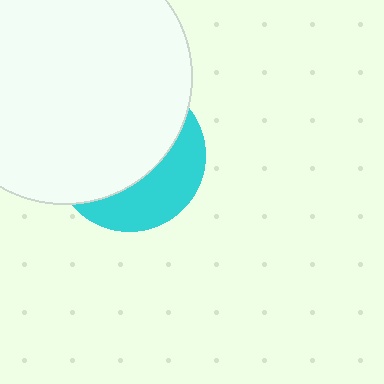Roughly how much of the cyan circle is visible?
A small part of it is visible (roughly 35%).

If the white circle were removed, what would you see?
You would see the complete cyan circle.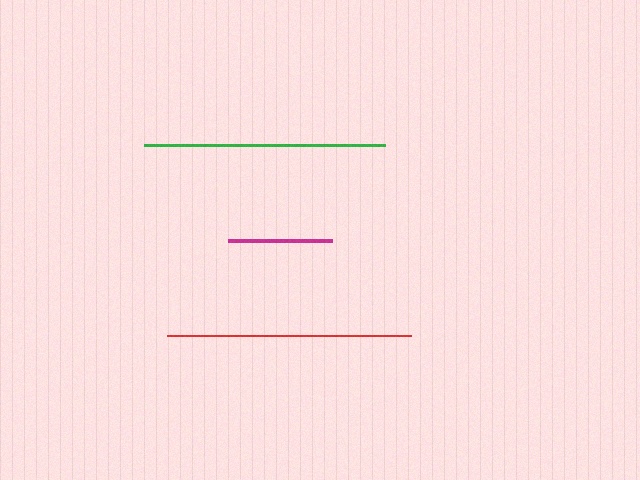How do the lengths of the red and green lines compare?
The red and green lines are approximately the same length.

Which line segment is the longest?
The red line is the longest at approximately 244 pixels.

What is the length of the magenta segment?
The magenta segment is approximately 104 pixels long.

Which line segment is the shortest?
The magenta line is the shortest at approximately 104 pixels.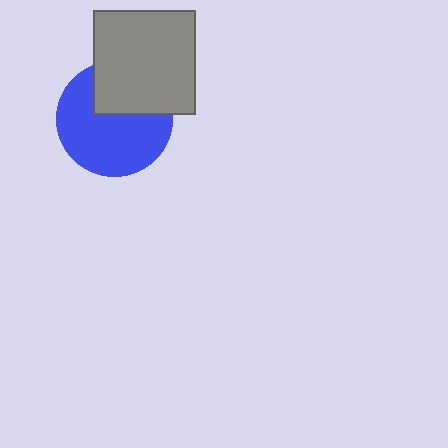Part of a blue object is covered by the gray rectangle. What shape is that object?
It is a circle.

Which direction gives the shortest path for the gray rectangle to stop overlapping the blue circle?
Moving up gives the shortest separation.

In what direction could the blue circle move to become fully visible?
The blue circle could move down. That would shift it out from behind the gray rectangle entirely.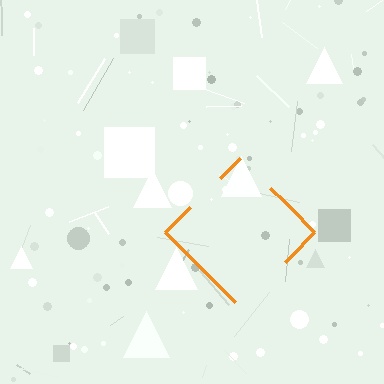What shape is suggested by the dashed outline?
The dashed outline suggests a diamond.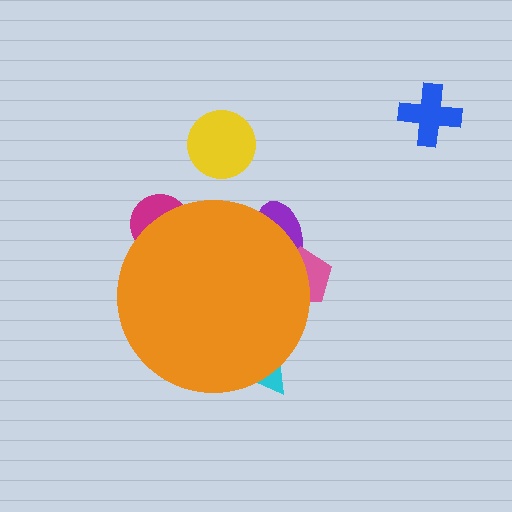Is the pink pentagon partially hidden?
Yes, the pink pentagon is partially hidden behind the orange circle.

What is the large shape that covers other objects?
An orange circle.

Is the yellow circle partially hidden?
No, the yellow circle is fully visible.